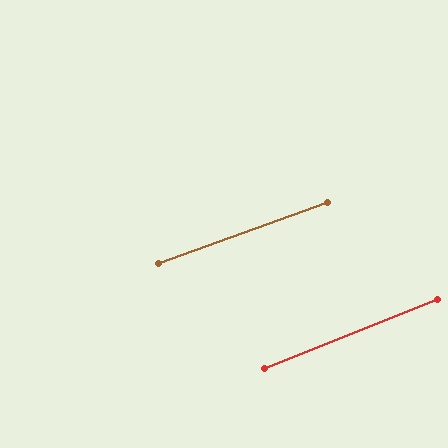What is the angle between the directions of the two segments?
Approximately 2 degrees.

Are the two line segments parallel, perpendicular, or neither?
Parallel — their directions differ by only 1.9°.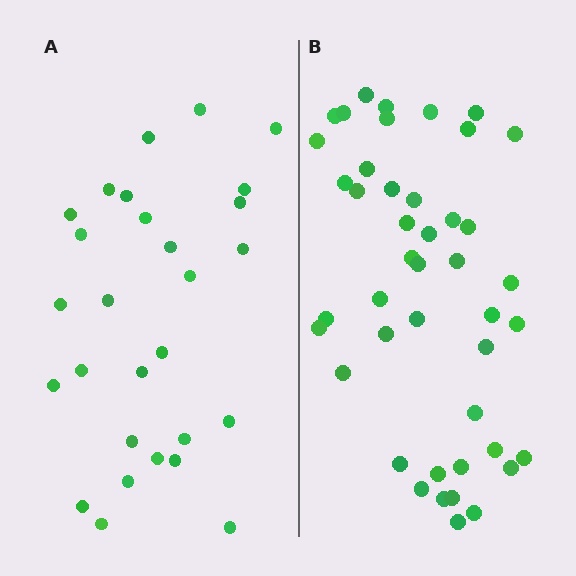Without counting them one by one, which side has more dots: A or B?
Region B (the right region) has more dots.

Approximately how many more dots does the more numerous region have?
Region B has approximately 15 more dots than region A.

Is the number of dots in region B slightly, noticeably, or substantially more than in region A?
Region B has substantially more. The ratio is roughly 1.6 to 1.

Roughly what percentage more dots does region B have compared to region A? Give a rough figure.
About 55% more.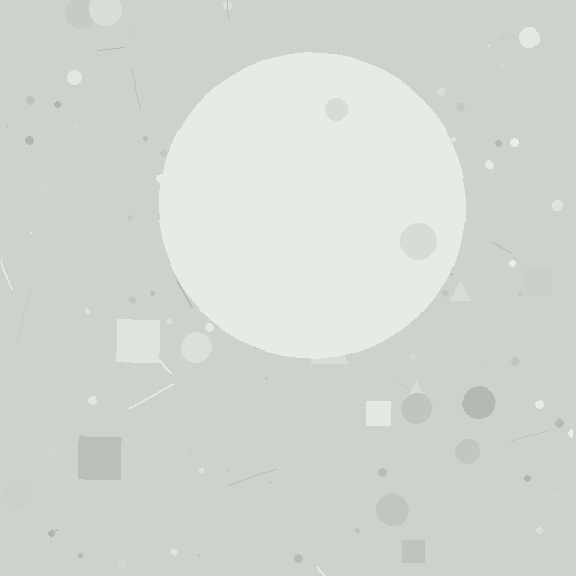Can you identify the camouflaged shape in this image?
The camouflaged shape is a circle.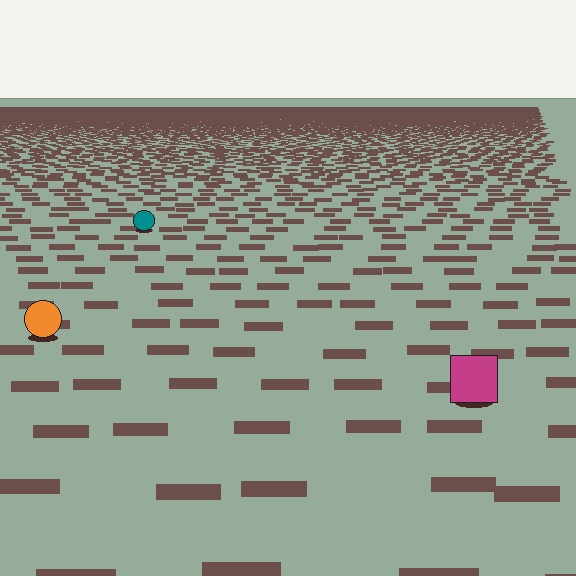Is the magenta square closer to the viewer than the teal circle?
Yes. The magenta square is closer — you can tell from the texture gradient: the ground texture is coarser near it.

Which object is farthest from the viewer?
The teal circle is farthest from the viewer. It appears smaller and the ground texture around it is denser.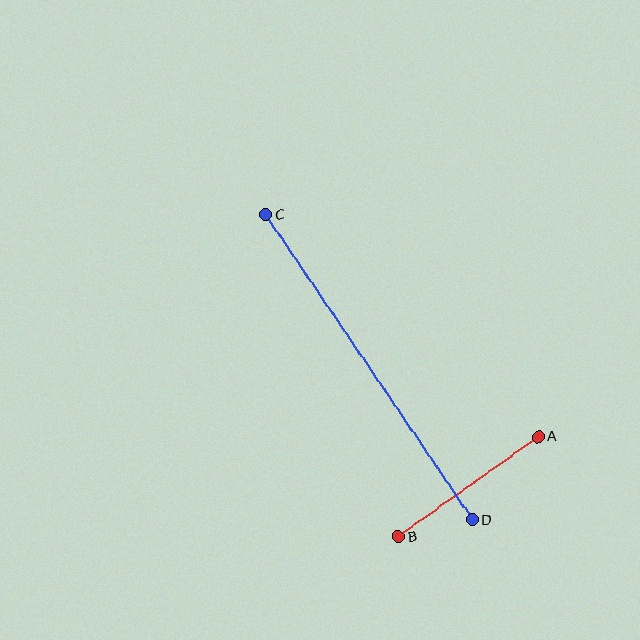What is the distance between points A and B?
The distance is approximately 172 pixels.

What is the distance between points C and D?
The distance is approximately 369 pixels.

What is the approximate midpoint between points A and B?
The midpoint is at approximately (468, 487) pixels.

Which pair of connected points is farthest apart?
Points C and D are farthest apart.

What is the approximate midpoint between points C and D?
The midpoint is at approximately (369, 367) pixels.